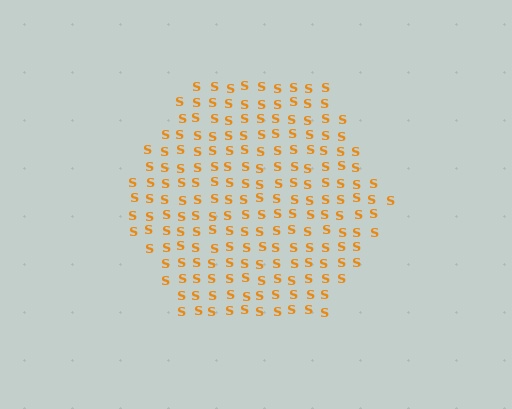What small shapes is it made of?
It is made of small letter S's.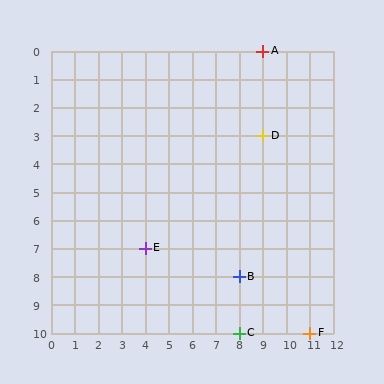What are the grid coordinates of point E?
Point E is at grid coordinates (4, 7).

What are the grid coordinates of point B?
Point B is at grid coordinates (8, 8).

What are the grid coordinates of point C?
Point C is at grid coordinates (8, 10).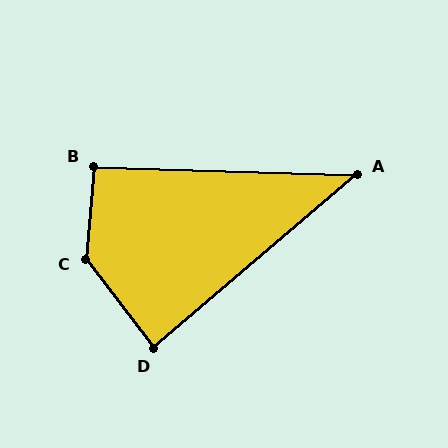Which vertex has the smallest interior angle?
A, at approximately 42 degrees.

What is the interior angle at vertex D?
Approximately 87 degrees (approximately right).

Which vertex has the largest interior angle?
C, at approximately 138 degrees.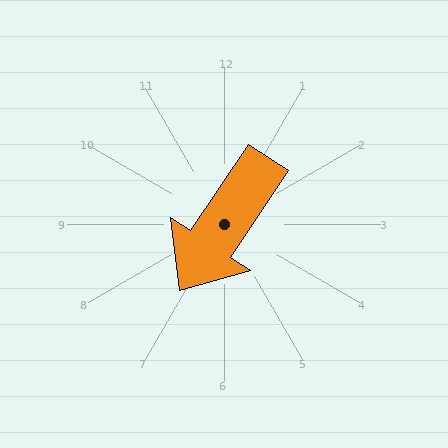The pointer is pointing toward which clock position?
Roughly 7 o'clock.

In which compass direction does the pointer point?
Southwest.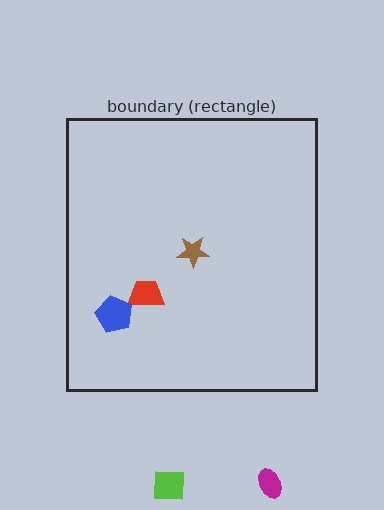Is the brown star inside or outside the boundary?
Inside.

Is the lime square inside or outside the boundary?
Outside.